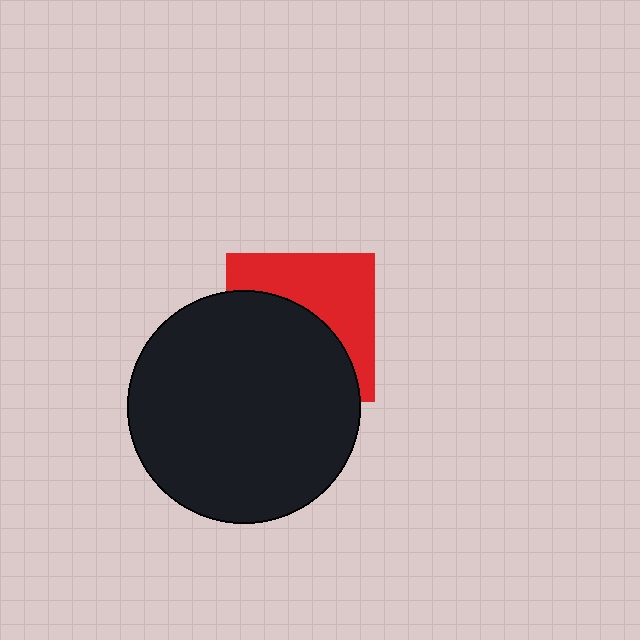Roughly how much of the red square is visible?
About half of it is visible (roughly 45%).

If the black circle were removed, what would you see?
You would see the complete red square.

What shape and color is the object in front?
The object in front is a black circle.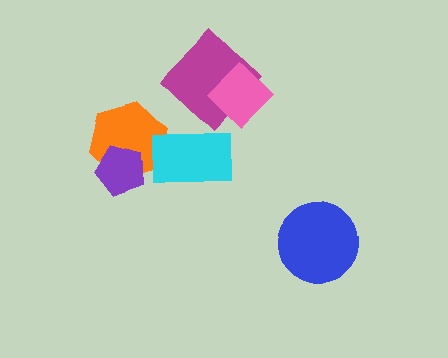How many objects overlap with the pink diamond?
1 object overlaps with the pink diamond.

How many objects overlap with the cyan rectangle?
1 object overlaps with the cyan rectangle.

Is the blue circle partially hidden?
No, no other shape covers it.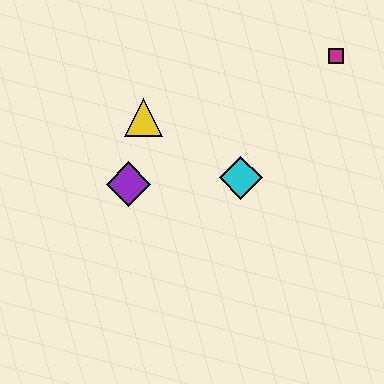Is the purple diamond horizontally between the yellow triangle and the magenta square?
No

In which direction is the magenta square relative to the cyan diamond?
The magenta square is above the cyan diamond.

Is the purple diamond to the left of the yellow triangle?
Yes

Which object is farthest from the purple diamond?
The magenta square is farthest from the purple diamond.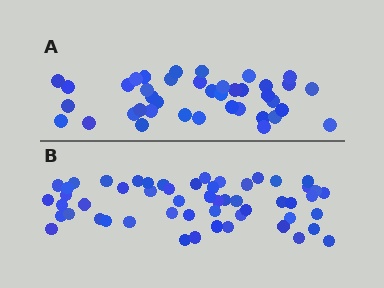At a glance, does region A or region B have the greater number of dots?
Region B (the bottom region) has more dots.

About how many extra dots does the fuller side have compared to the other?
Region B has approximately 15 more dots than region A.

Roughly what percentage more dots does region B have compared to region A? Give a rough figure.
About 35% more.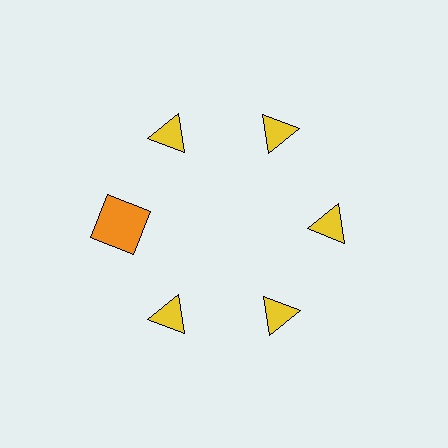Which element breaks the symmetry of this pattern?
The orange square at roughly the 9 o'clock position breaks the symmetry. All other shapes are yellow triangles.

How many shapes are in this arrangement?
There are 6 shapes arranged in a ring pattern.